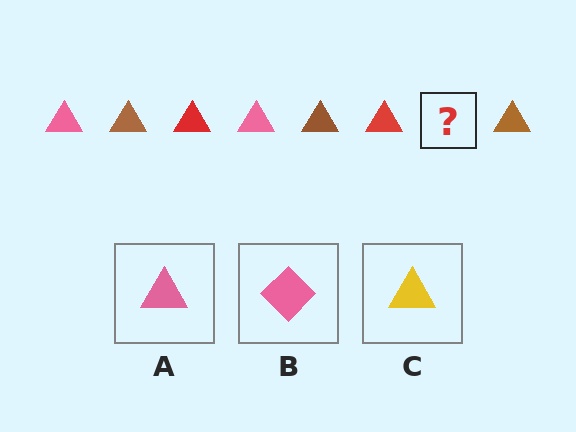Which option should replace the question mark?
Option A.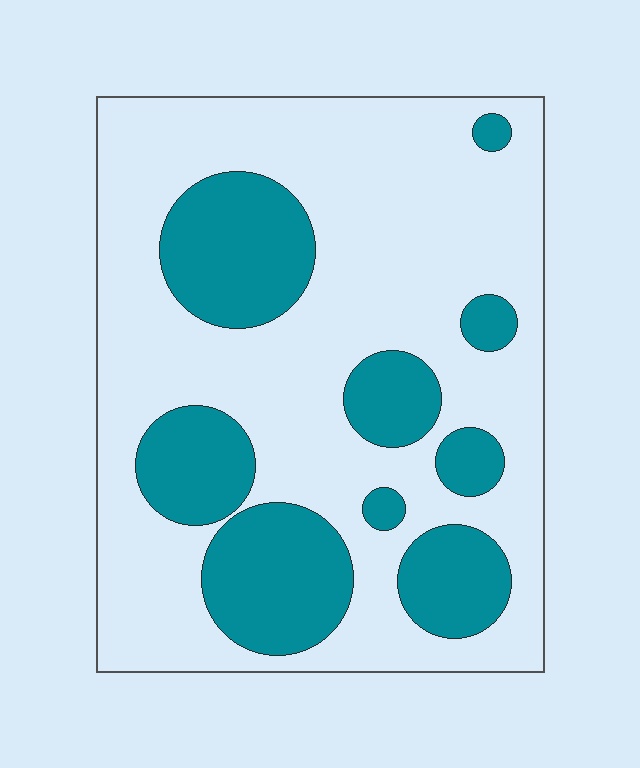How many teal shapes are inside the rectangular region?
9.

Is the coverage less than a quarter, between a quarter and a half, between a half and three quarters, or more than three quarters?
Between a quarter and a half.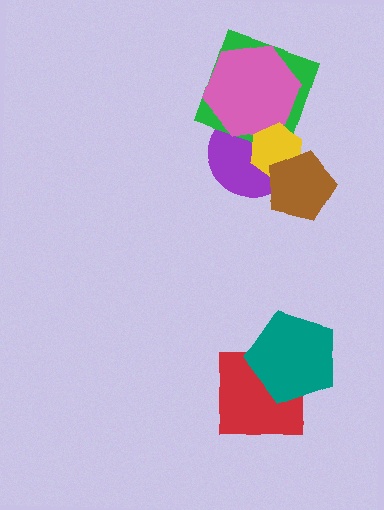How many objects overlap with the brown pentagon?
2 objects overlap with the brown pentagon.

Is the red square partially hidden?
Yes, it is partially covered by another shape.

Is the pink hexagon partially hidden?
Yes, it is partially covered by another shape.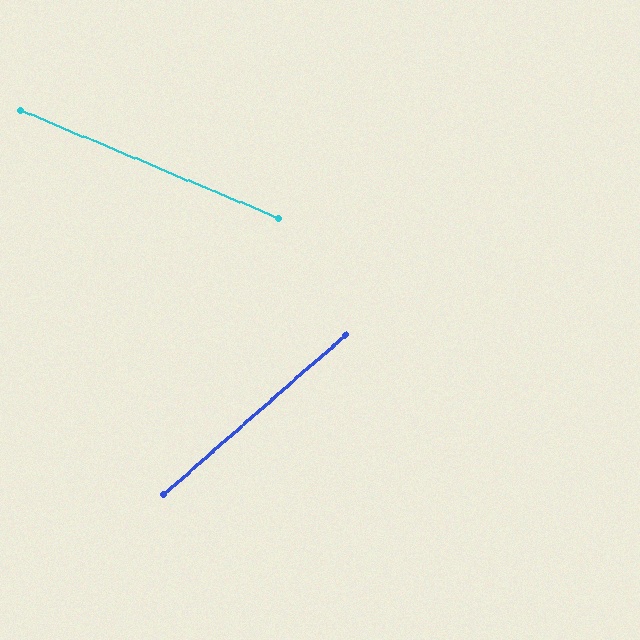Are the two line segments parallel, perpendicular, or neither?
Neither parallel nor perpendicular — they differ by about 64°.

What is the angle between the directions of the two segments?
Approximately 64 degrees.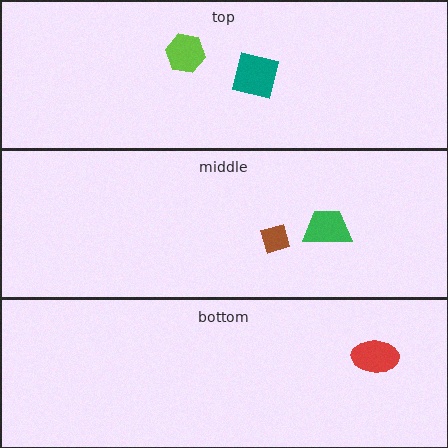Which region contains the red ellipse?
The bottom region.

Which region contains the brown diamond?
The middle region.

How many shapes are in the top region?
2.